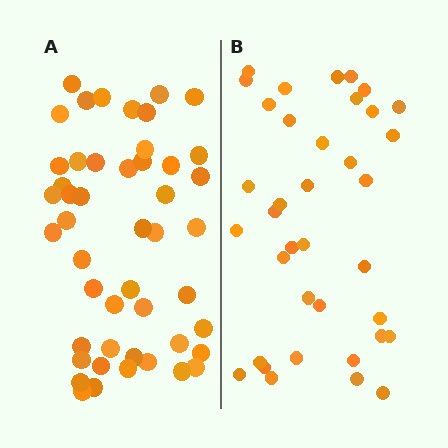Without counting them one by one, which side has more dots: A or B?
Region A (the left region) has more dots.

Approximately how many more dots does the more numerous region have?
Region A has roughly 12 or so more dots than region B.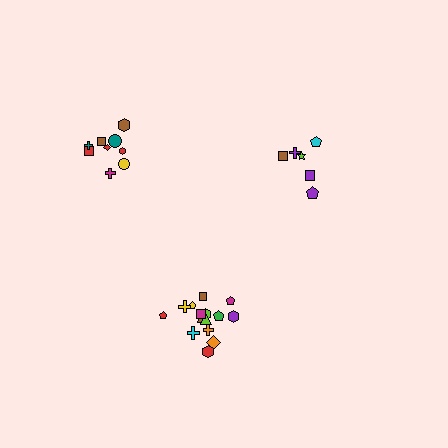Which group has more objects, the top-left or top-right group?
The top-left group.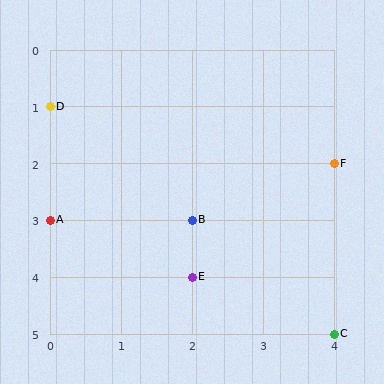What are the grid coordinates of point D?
Point D is at grid coordinates (0, 1).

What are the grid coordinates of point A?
Point A is at grid coordinates (0, 3).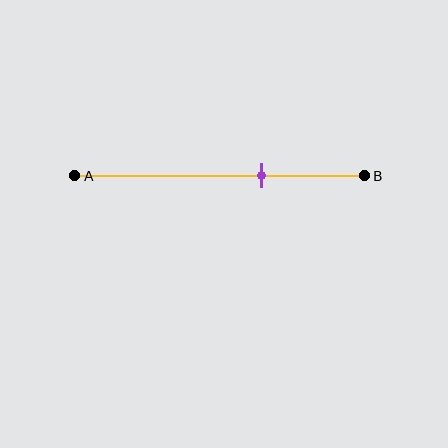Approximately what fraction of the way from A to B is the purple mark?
The purple mark is approximately 65% of the way from A to B.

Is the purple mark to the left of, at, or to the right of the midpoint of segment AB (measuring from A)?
The purple mark is to the right of the midpoint of segment AB.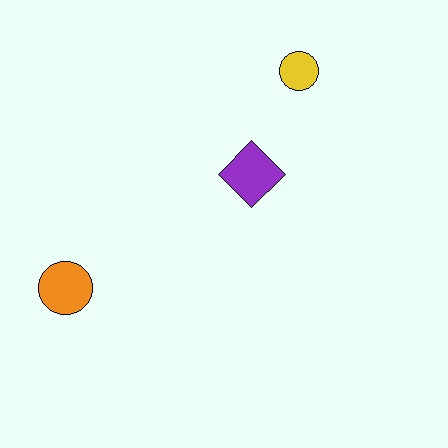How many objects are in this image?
There are 3 objects.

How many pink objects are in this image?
There are no pink objects.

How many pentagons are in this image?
There are no pentagons.